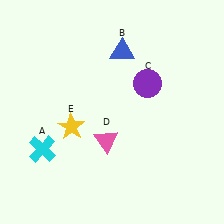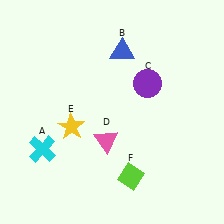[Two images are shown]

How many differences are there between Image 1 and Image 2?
There is 1 difference between the two images.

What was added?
A lime diamond (F) was added in Image 2.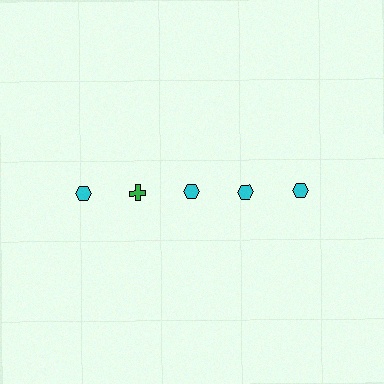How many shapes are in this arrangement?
There are 5 shapes arranged in a grid pattern.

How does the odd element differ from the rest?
It differs in both color (green instead of cyan) and shape (cross instead of hexagon).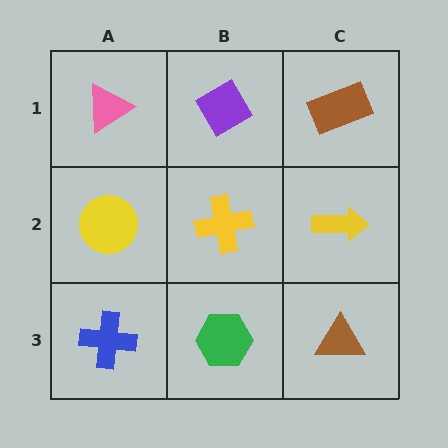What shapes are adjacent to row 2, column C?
A brown rectangle (row 1, column C), a brown triangle (row 3, column C), a yellow cross (row 2, column B).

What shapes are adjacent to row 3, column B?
A yellow cross (row 2, column B), a blue cross (row 3, column A), a brown triangle (row 3, column C).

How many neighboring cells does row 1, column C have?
2.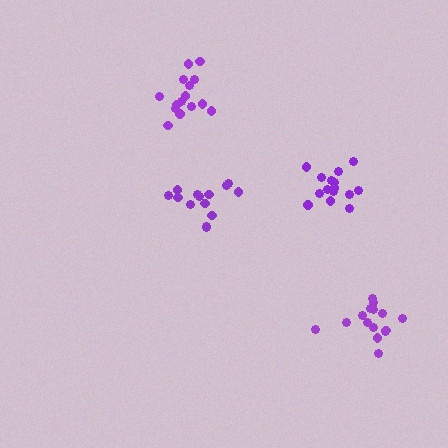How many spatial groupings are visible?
There are 4 spatial groupings.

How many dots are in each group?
Group 1: 14 dots, Group 2: 15 dots, Group 3: 15 dots, Group 4: 15 dots (59 total).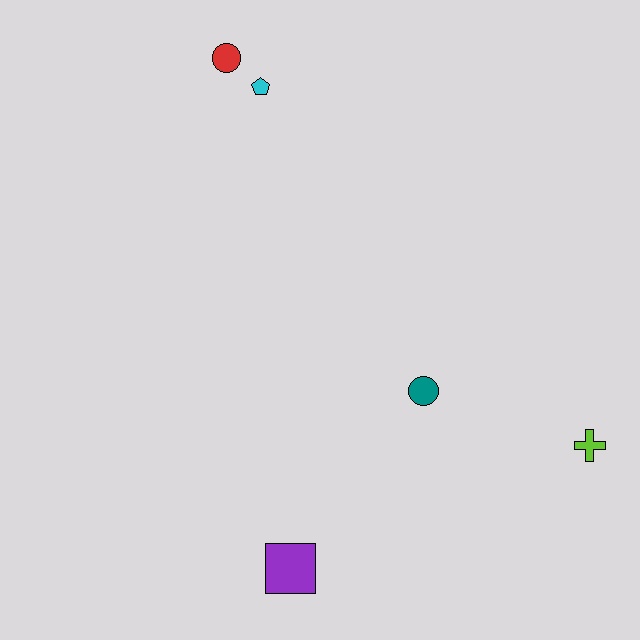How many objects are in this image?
There are 5 objects.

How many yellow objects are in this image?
There are no yellow objects.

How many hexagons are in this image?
There are no hexagons.